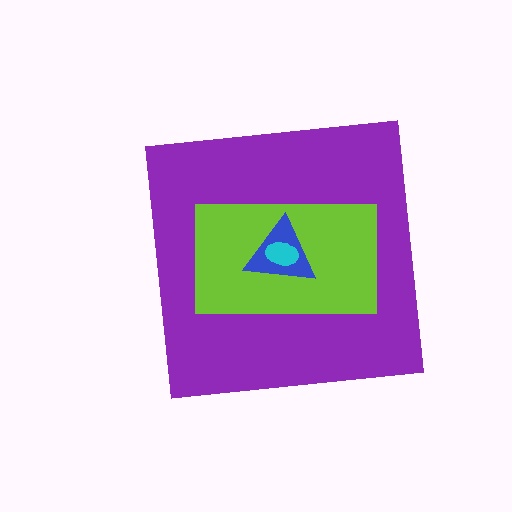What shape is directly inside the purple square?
The lime rectangle.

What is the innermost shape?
The cyan ellipse.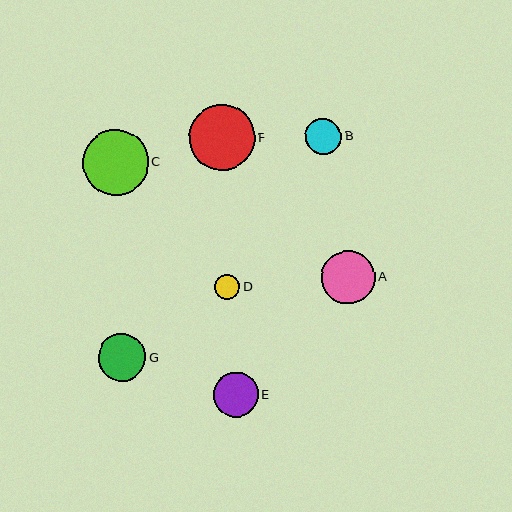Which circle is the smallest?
Circle D is the smallest with a size of approximately 26 pixels.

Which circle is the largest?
Circle C is the largest with a size of approximately 66 pixels.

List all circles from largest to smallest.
From largest to smallest: C, F, A, G, E, B, D.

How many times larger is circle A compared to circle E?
Circle A is approximately 1.2 times the size of circle E.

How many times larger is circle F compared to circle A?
Circle F is approximately 1.2 times the size of circle A.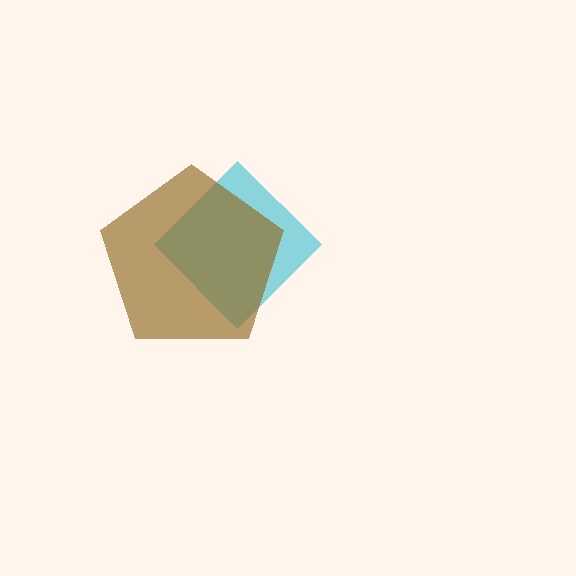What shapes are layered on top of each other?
The layered shapes are: a cyan diamond, a brown pentagon.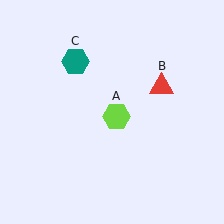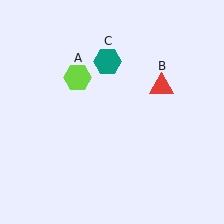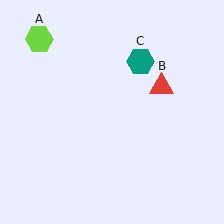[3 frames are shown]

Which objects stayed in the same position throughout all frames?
Red triangle (object B) remained stationary.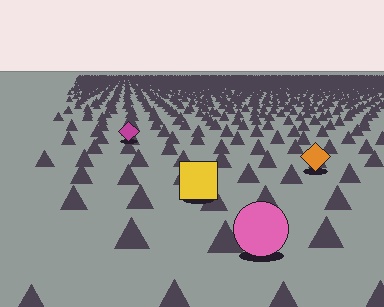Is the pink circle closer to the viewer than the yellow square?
Yes. The pink circle is closer — you can tell from the texture gradient: the ground texture is coarser near it.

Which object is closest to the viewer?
The pink circle is closest. The texture marks near it are larger and more spread out.